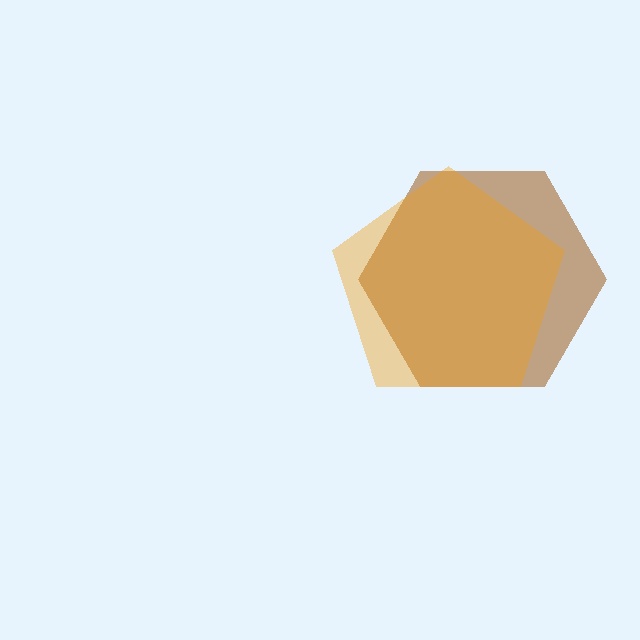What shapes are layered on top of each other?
The layered shapes are: a brown hexagon, an orange pentagon.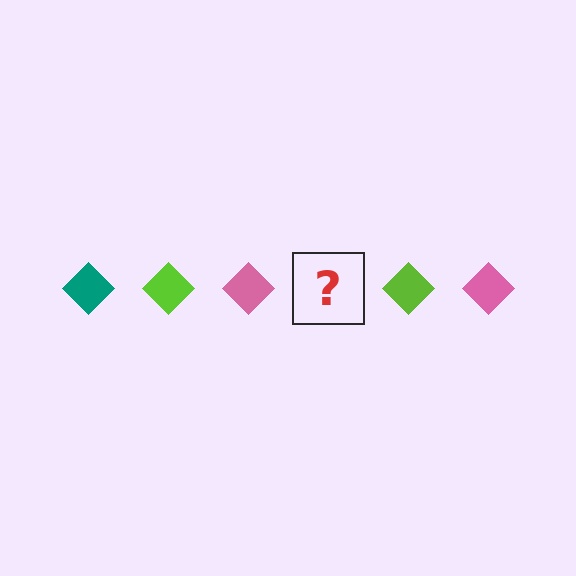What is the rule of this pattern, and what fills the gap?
The rule is that the pattern cycles through teal, lime, pink diamonds. The gap should be filled with a teal diamond.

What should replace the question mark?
The question mark should be replaced with a teal diamond.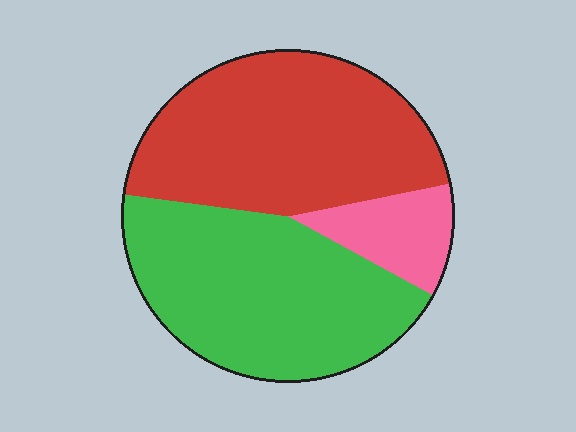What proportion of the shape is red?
Red covers 45% of the shape.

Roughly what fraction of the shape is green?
Green covers roughly 45% of the shape.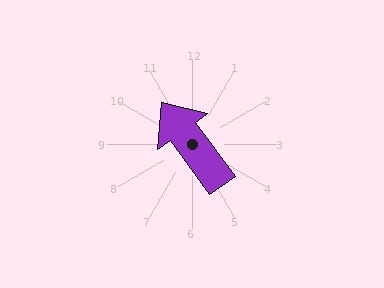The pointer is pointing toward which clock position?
Roughly 11 o'clock.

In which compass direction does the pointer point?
Northwest.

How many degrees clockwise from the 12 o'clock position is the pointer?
Approximately 324 degrees.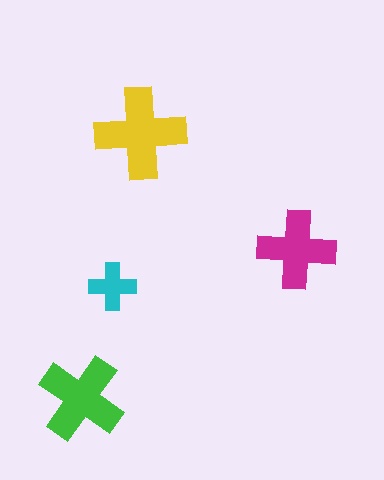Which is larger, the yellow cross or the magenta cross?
The yellow one.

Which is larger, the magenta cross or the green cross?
The green one.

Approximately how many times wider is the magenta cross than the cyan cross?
About 1.5 times wider.